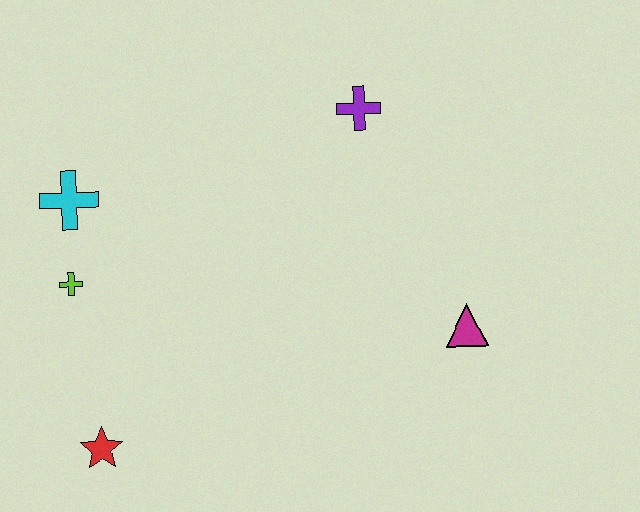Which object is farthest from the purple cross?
The red star is farthest from the purple cross.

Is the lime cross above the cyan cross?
No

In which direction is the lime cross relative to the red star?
The lime cross is above the red star.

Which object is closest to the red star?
The lime cross is closest to the red star.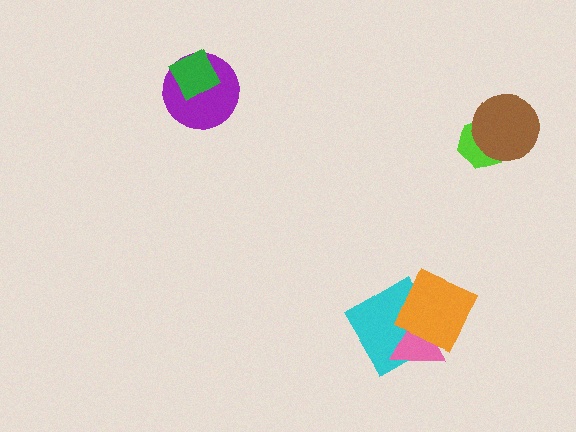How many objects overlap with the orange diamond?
2 objects overlap with the orange diamond.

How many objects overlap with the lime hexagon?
1 object overlaps with the lime hexagon.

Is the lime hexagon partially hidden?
Yes, it is partially covered by another shape.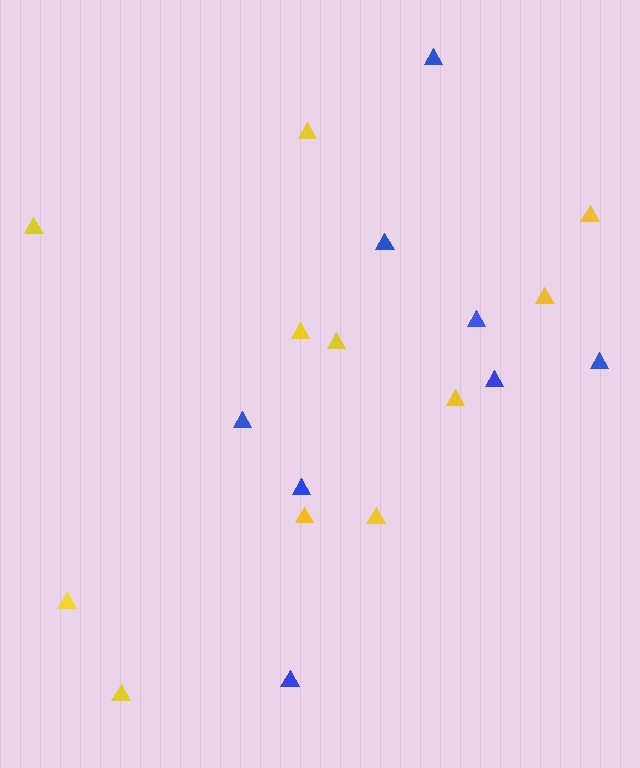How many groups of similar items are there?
There are 2 groups: one group of blue triangles (8) and one group of yellow triangles (11).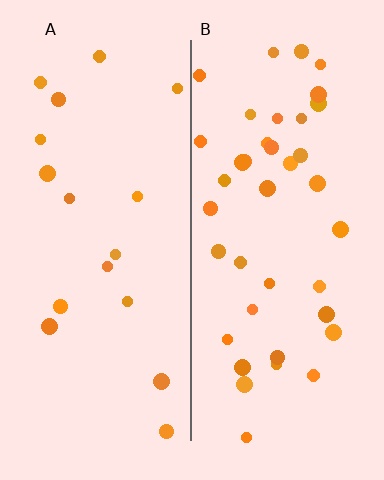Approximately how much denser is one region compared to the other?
Approximately 2.3× — region B over region A.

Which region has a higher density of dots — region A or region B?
B (the right).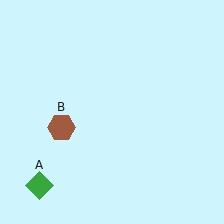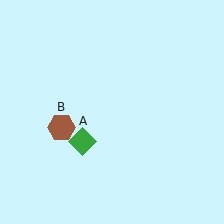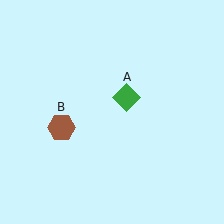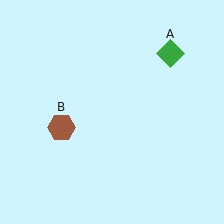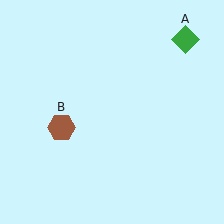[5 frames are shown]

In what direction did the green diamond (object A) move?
The green diamond (object A) moved up and to the right.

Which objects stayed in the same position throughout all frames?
Brown hexagon (object B) remained stationary.